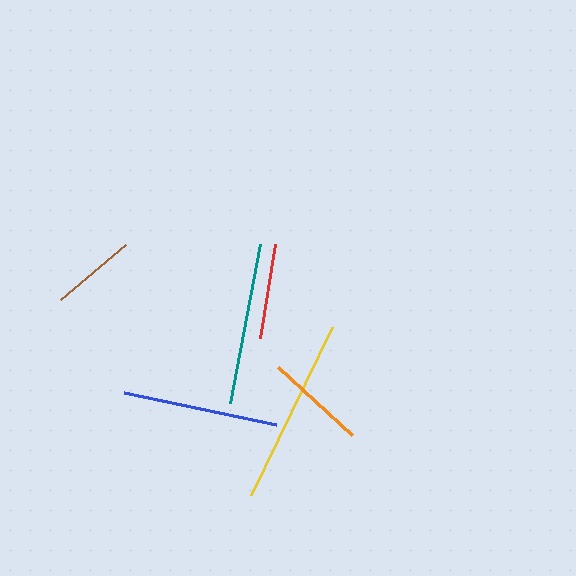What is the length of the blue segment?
The blue segment is approximately 154 pixels long.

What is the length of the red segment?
The red segment is approximately 95 pixels long.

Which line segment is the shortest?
The brown line is the shortest at approximately 85 pixels.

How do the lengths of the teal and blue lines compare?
The teal and blue lines are approximately the same length.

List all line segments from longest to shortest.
From longest to shortest: yellow, teal, blue, orange, red, brown.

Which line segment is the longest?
The yellow line is the longest at approximately 187 pixels.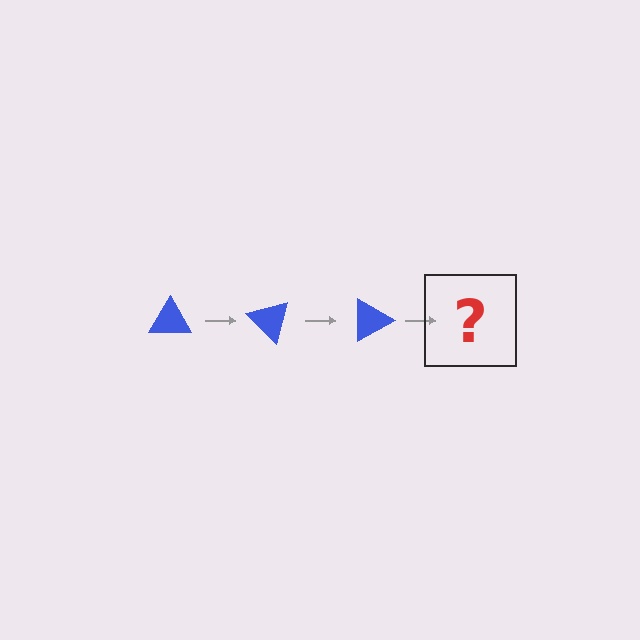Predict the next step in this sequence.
The next step is a blue triangle rotated 135 degrees.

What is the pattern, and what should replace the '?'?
The pattern is that the triangle rotates 45 degrees each step. The '?' should be a blue triangle rotated 135 degrees.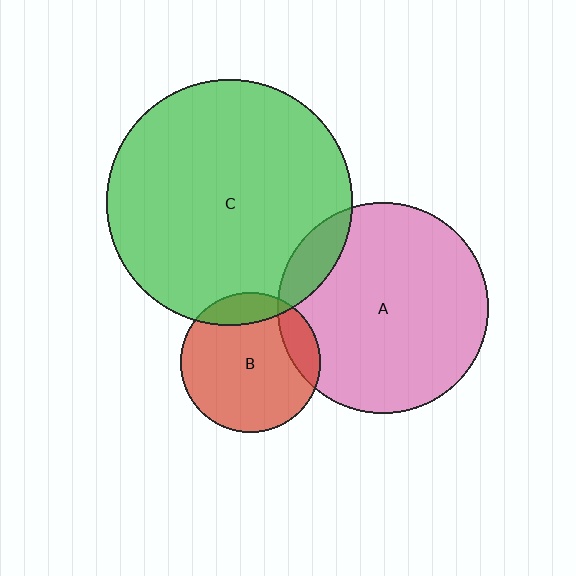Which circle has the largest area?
Circle C (green).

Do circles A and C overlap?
Yes.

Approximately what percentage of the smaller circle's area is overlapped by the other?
Approximately 10%.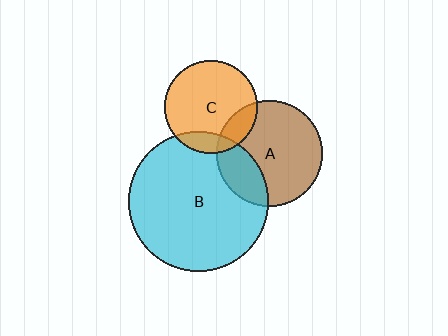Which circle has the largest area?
Circle B (cyan).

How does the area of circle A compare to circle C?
Approximately 1.3 times.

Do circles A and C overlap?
Yes.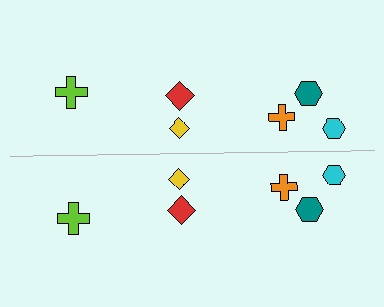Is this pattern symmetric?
Yes, this pattern has bilateral (reflection) symmetry.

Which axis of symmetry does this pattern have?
The pattern has a horizontal axis of symmetry running through the center of the image.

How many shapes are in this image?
There are 12 shapes in this image.